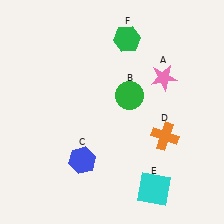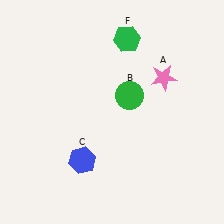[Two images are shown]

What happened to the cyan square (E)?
The cyan square (E) was removed in Image 2. It was in the bottom-right area of Image 1.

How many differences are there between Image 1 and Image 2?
There are 2 differences between the two images.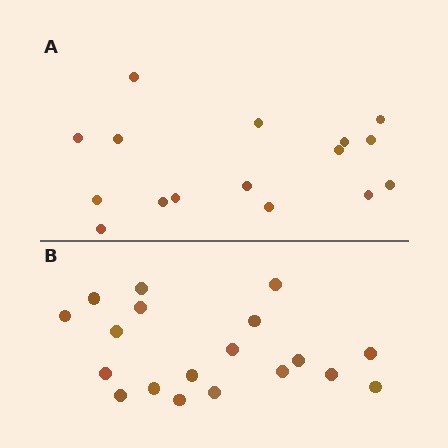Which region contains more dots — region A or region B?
Region B (the bottom region) has more dots.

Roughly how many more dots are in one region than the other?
Region B has just a few more — roughly 2 or 3 more dots than region A.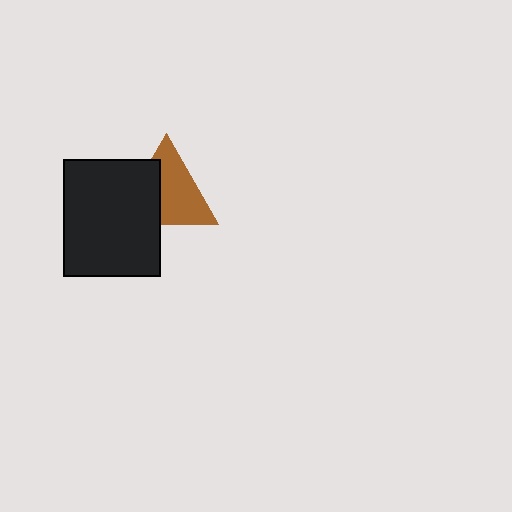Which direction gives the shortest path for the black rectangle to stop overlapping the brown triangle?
Moving left gives the shortest separation.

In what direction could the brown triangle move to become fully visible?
The brown triangle could move right. That would shift it out from behind the black rectangle entirely.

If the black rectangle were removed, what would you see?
You would see the complete brown triangle.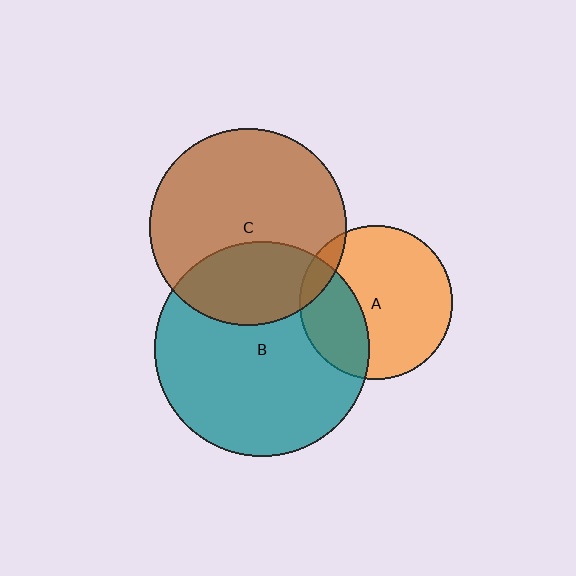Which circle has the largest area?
Circle B (teal).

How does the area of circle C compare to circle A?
Approximately 1.7 times.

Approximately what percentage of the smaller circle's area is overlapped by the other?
Approximately 10%.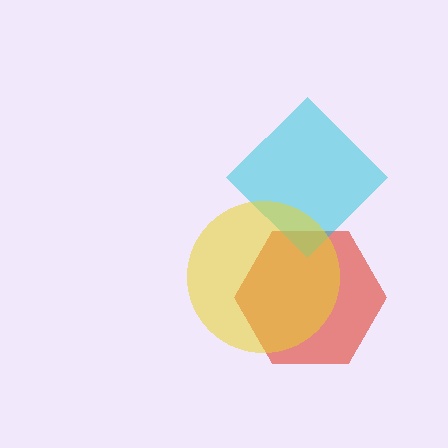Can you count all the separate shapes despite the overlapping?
Yes, there are 3 separate shapes.